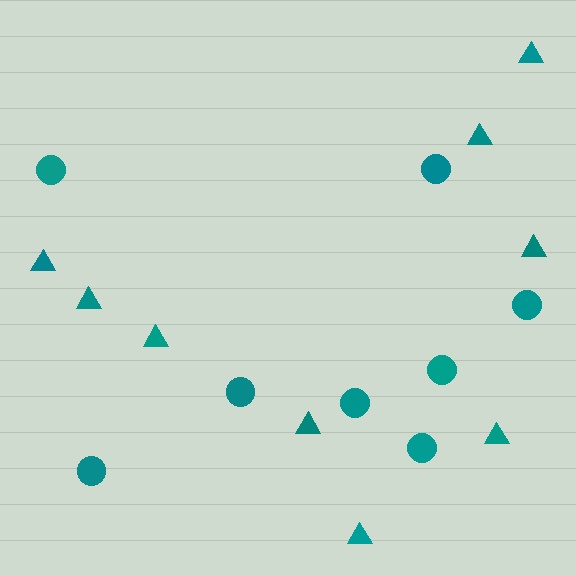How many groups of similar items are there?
There are 2 groups: one group of circles (8) and one group of triangles (9).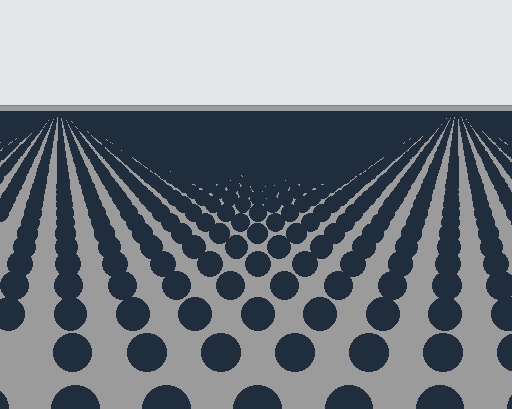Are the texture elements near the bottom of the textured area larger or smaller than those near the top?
Larger. Near the bottom, elements are closer to the viewer and appear at a bigger on-screen size.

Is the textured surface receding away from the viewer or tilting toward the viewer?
The surface is receding away from the viewer. Texture elements get smaller and denser toward the top.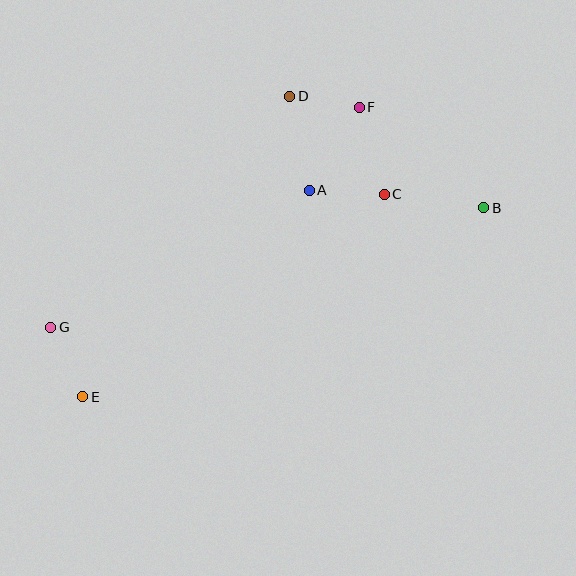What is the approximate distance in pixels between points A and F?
The distance between A and F is approximately 97 pixels.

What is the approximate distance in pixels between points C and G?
The distance between C and G is approximately 359 pixels.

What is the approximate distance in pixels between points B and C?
The distance between B and C is approximately 100 pixels.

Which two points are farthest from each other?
Points B and G are farthest from each other.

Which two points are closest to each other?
Points D and F are closest to each other.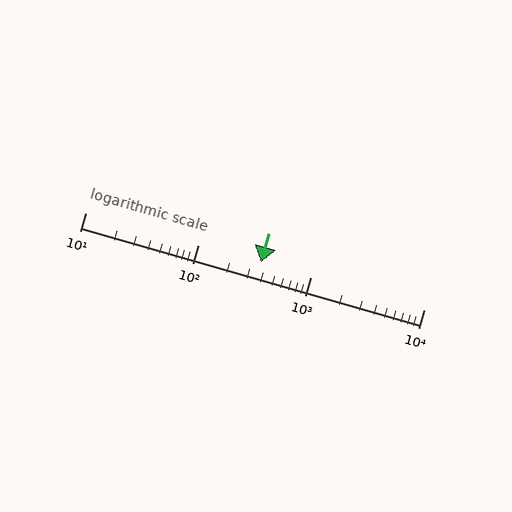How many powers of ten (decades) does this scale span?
The scale spans 3 decades, from 10 to 10000.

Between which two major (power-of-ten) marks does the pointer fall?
The pointer is between 100 and 1000.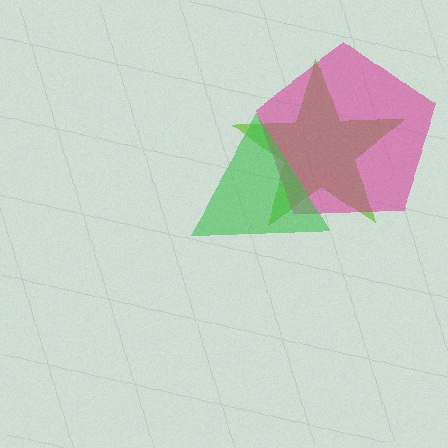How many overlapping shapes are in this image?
There are 3 overlapping shapes in the image.